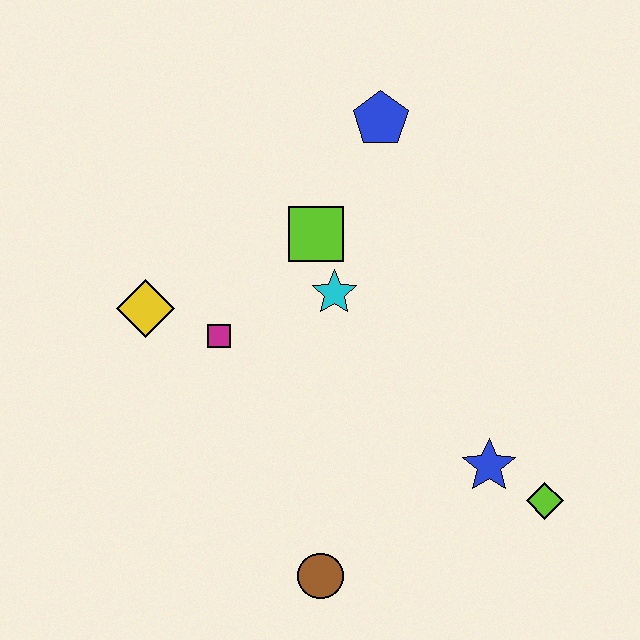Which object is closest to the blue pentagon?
The lime square is closest to the blue pentagon.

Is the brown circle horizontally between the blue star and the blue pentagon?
No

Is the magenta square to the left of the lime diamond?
Yes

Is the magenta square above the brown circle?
Yes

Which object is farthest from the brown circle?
The blue pentagon is farthest from the brown circle.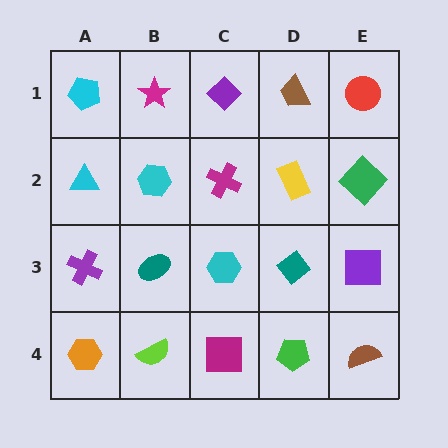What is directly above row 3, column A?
A cyan triangle.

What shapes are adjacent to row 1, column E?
A green diamond (row 2, column E), a brown trapezoid (row 1, column D).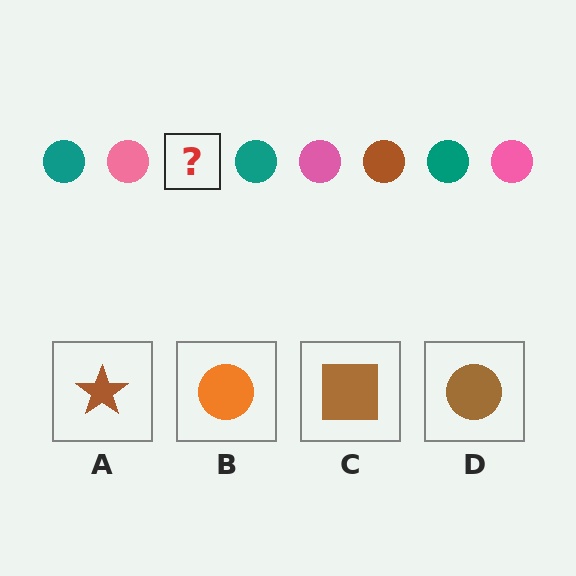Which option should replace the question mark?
Option D.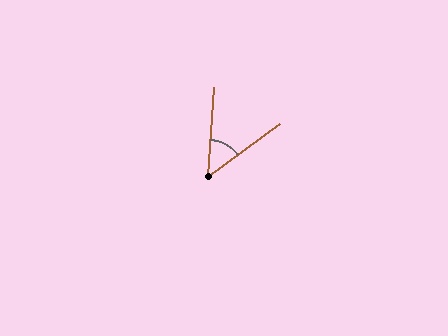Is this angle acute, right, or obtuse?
It is acute.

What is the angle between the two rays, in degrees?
Approximately 50 degrees.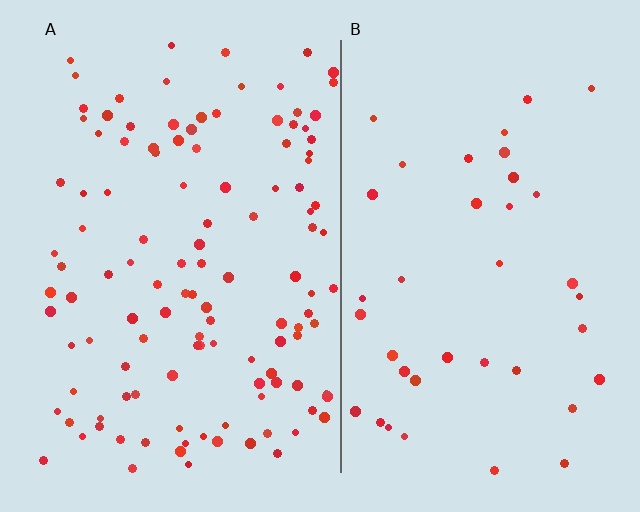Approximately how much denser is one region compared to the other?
Approximately 3.1× — region A over region B.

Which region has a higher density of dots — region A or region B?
A (the left).